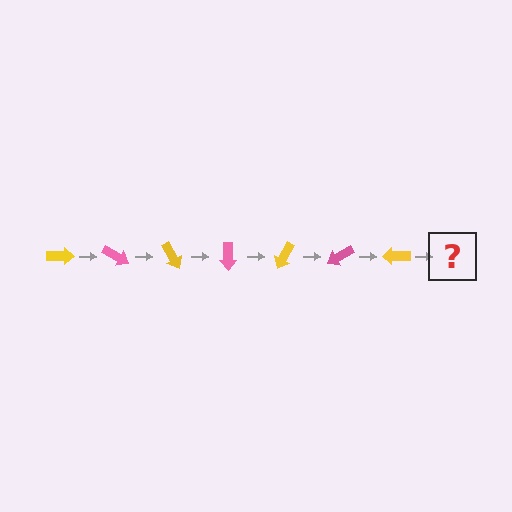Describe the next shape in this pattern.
It should be a pink arrow, rotated 210 degrees from the start.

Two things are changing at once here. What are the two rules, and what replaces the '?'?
The two rules are that it rotates 30 degrees each step and the color cycles through yellow and pink. The '?' should be a pink arrow, rotated 210 degrees from the start.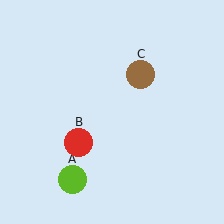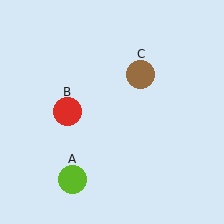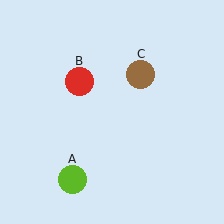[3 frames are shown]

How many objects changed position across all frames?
1 object changed position: red circle (object B).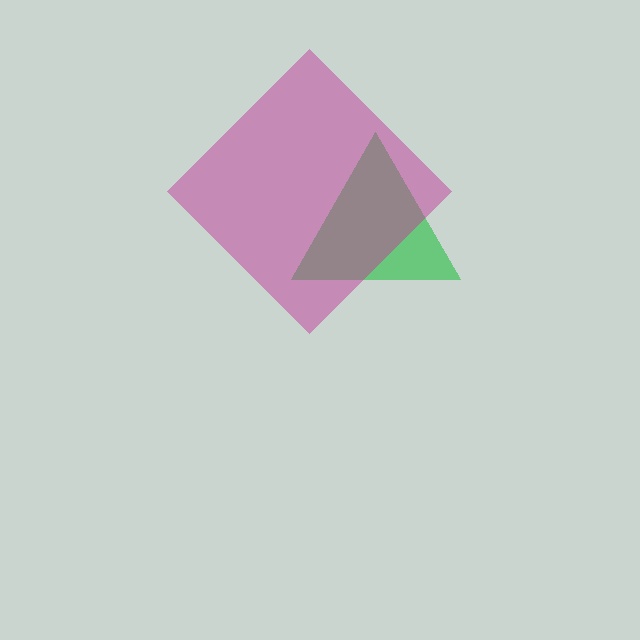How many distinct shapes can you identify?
There are 2 distinct shapes: a green triangle, a magenta diamond.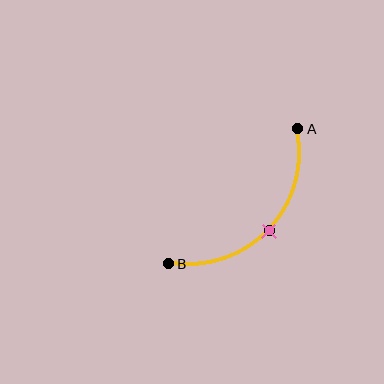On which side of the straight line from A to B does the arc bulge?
The arc bulges below and to the right of the straight line connecting A and B.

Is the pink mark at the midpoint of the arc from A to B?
Yes. The pink mark lies on the arc at equal arc-length from both A and B — it is the arc midpoint.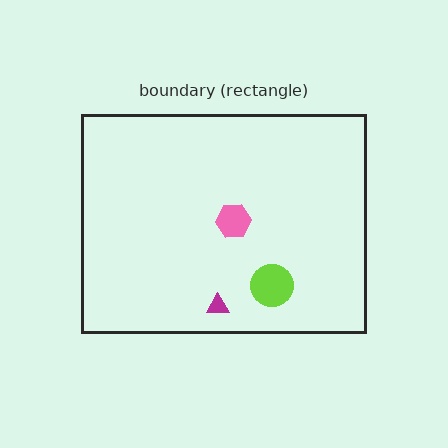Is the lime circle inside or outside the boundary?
Inside.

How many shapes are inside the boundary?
3 inside, 0 outside.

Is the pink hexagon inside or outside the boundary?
Inside.